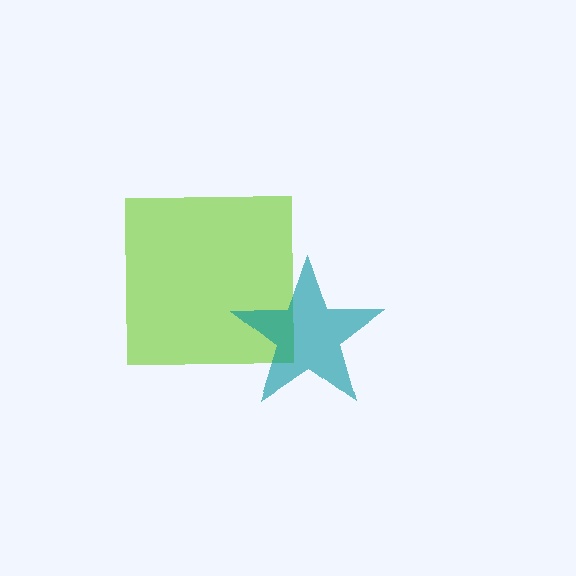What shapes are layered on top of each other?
The layered shapes are: a lime square, a teal star.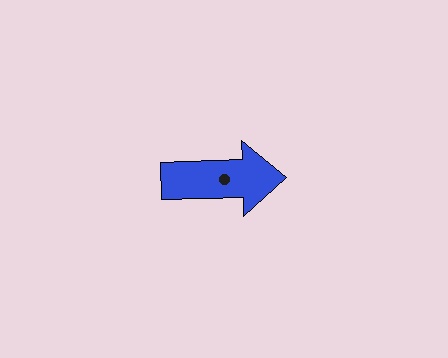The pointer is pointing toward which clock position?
Roughly 3 o'clock.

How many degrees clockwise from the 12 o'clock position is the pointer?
Approximately 88 degrees.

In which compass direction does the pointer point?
East.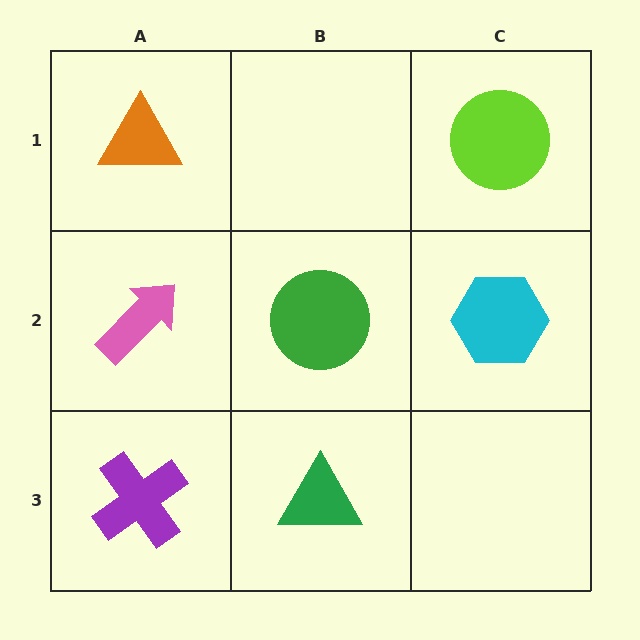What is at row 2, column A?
A pink arrow.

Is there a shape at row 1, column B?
No, that cell is empty.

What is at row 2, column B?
A green circle.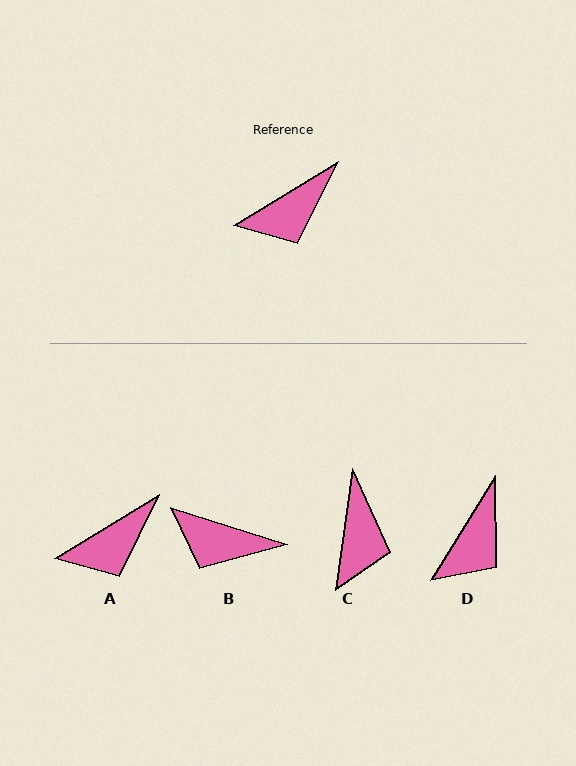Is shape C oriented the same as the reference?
No, it is off by about 51 degrees.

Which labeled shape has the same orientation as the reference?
A.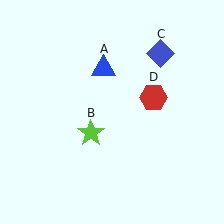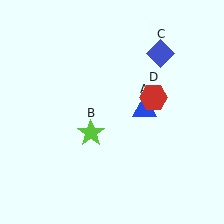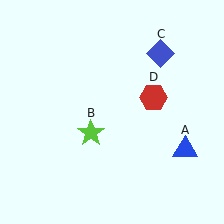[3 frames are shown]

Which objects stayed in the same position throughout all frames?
Lime star (object B) and blue diamond (object C) and red hexagon (object D) remained stationary.